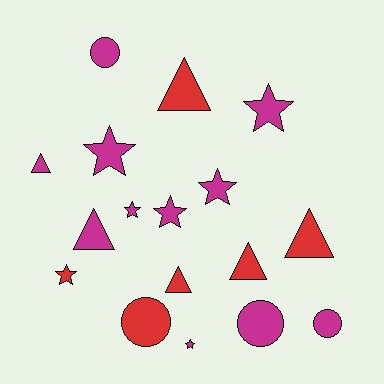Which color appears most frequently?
Magenta, with 11 objects.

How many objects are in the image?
There are 17 objects.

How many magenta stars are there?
There are 6 magenta stars.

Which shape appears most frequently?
Star, with 7 objects.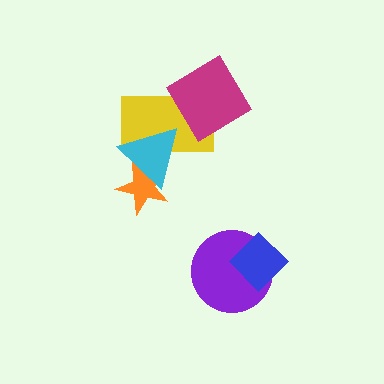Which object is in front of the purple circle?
The blue diamond is in front of the purple circle.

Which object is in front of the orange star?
The cyan triangle is in front of the orange star.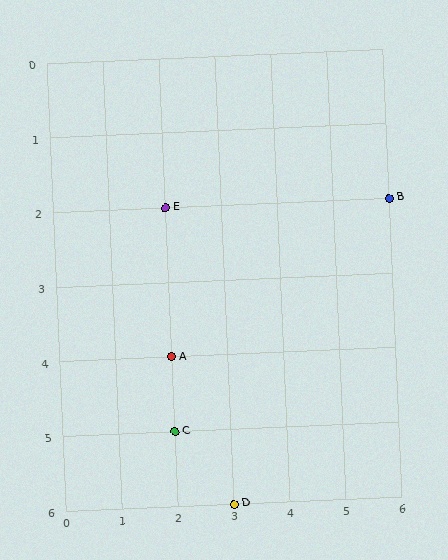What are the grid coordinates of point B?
Point B is at grid coordinates (6, 2).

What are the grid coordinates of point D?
Point D is at grid coordinates (3, 6).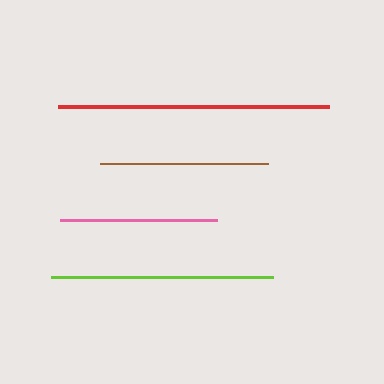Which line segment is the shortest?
The pink line is the shortest at approximately 158 pixels.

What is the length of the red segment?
The red segment is approximately 271 pixels long.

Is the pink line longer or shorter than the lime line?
The lime line is longer than the pink line.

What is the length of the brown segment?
The brown segment is approximately 168 pixels long.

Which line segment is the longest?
The red line is the longest at approximately 271 pixels.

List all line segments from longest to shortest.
From longest to shortest: red, lime, brown, pink.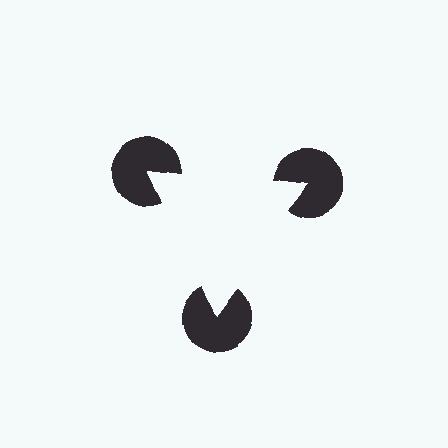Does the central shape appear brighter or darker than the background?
It typically appears slightly brighter than the background, even though no actual brightness change is drawn.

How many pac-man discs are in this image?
There are 3 — one at each vertex of the illusory triangle.